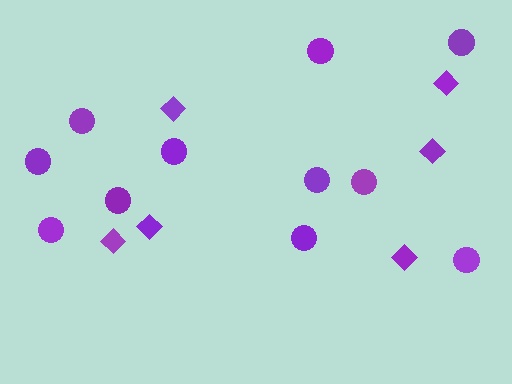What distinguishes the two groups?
There are 2 groups: one group of diamonds (6) and one group of circles (11).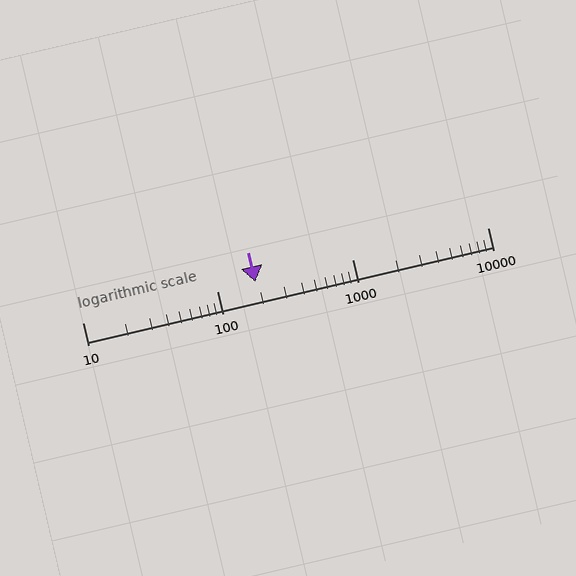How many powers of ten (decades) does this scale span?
The scale spans 3 decades, from 10 to 10000.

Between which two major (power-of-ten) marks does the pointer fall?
The pointer is between 100 and 1000.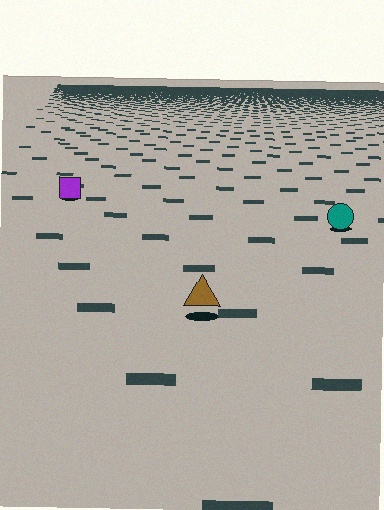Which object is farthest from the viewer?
The purple square is farthest from the viewer. It appears smaller and the ground texture around it is denser.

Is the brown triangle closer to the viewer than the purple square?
Yes. The brown triangle is closer — you can tell from the texture gradient: the ground texture is coarser near it.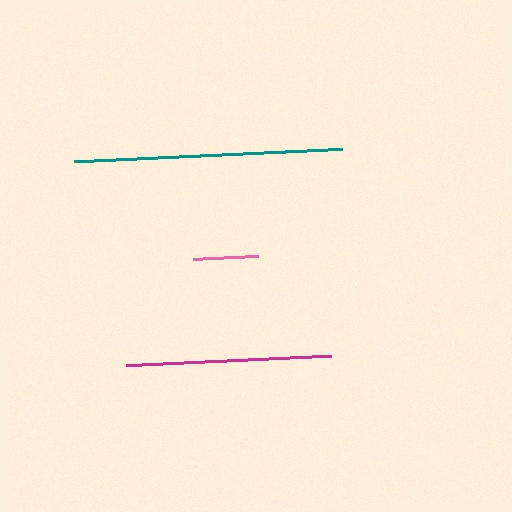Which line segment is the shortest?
The pink line is the shortest at approximately 65 pixels.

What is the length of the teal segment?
The teal segment is approximately 267 pixels long.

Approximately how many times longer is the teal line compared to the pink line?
The teal line is approximately 4.1 times the length of the pink line.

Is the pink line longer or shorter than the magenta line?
The magenta line is longer than the pink line.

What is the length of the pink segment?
The pink segment is approximately 65 pixels long.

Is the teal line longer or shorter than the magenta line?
The teal line is longer than the magenta line.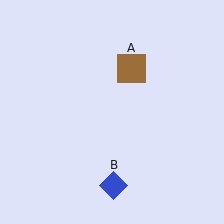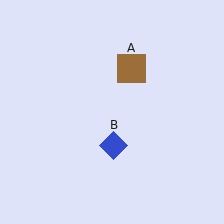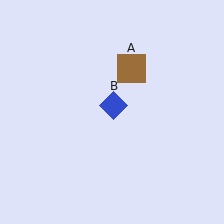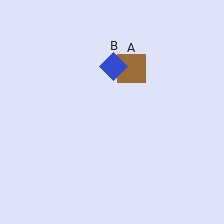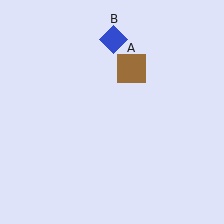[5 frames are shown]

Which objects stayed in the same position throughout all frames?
Brown square (object A) remained stationary.